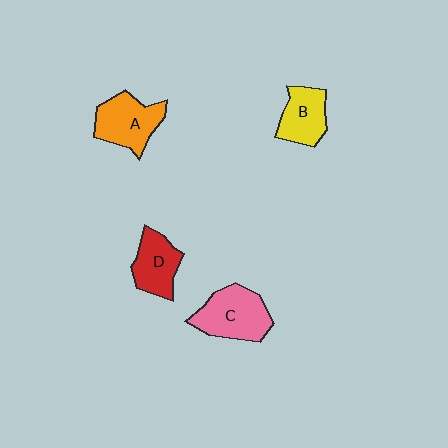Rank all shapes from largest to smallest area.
From largest to smallest: C (pink), A (orange), D (red), B (yellow).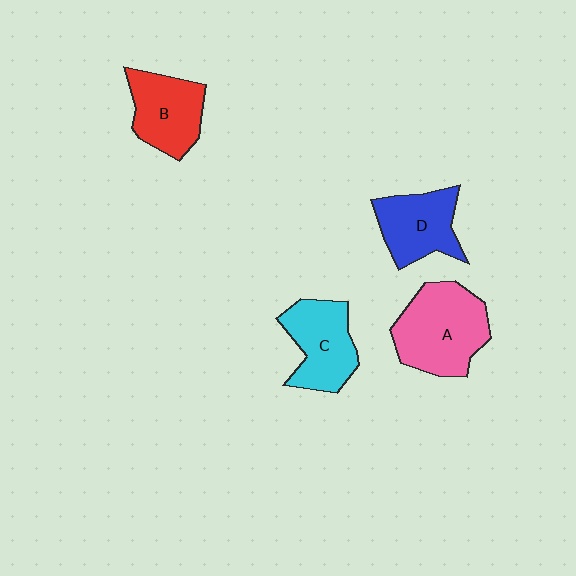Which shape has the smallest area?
Shape B (red).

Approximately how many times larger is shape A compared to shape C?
Approximately 1.3 times.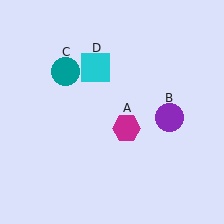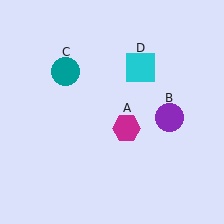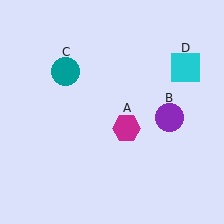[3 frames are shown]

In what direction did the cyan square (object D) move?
The cyan square (object D) moved right.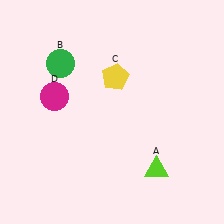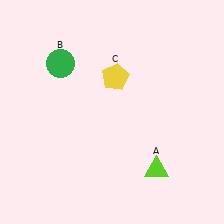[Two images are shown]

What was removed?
The magenta circle (D) was removed in Image 2.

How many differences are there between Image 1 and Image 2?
There is 1 difference between the two images.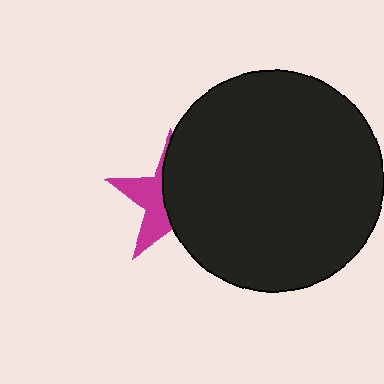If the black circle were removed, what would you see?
You would see the complete magenta star.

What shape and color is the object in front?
The object in front is a black circle.